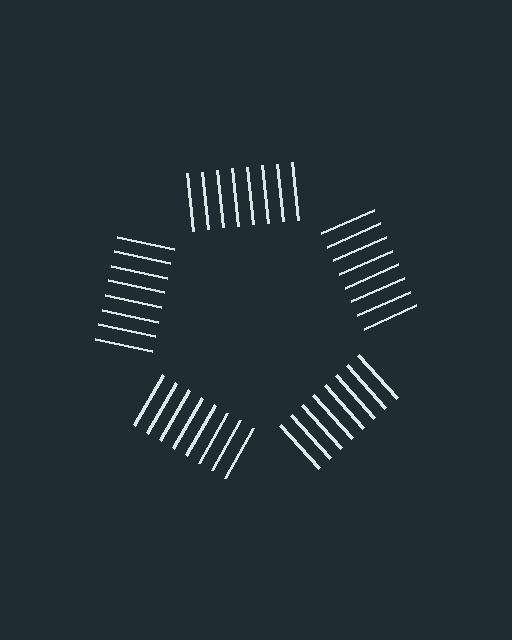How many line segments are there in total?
40 — 8 along each of the 5 edges.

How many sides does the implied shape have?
5 sides — the line-ends trace a pentagon.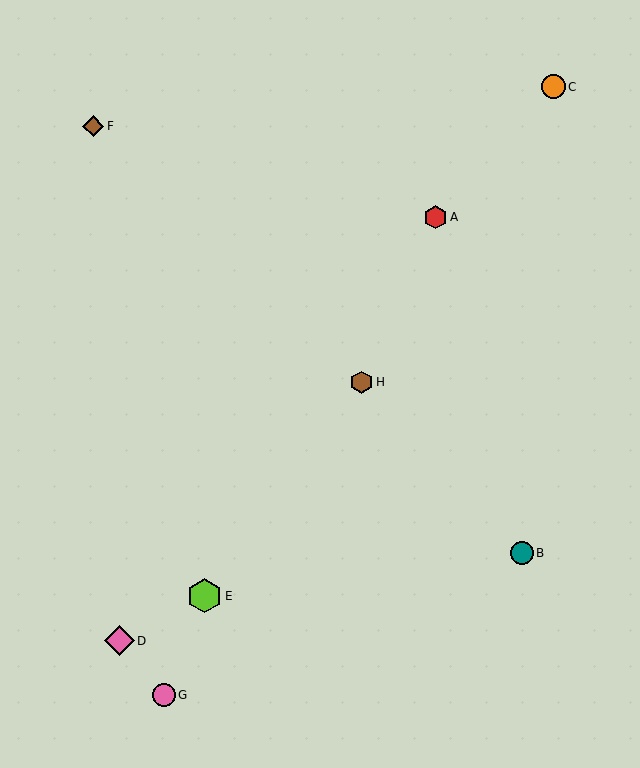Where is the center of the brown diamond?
The center of the brown diamond is at (93, 126).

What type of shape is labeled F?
Shape F is a brown diamond.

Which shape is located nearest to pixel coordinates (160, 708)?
The pink circle (labeled G) at (164, 695) is nearest to that location.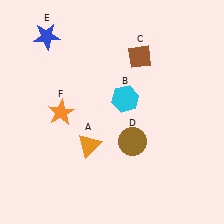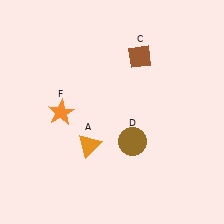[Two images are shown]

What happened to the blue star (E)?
The blue star (E) was removed in Image 2. It was in the top-left area of Image 1.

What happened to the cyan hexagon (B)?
The cyan hexagon (B) was removed in Image 2. It was in the top-right area of Image 1.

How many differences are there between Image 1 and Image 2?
There are 2 differences between the two images.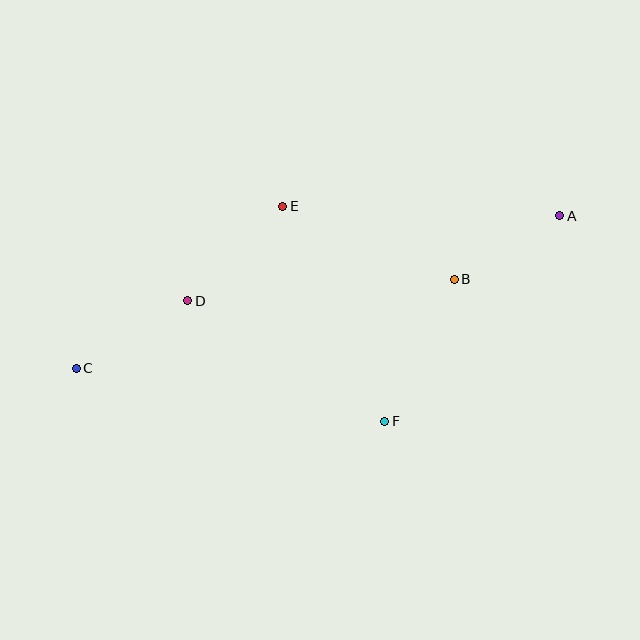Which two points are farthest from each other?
Points A and C are farthest from each other.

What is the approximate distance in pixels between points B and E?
The distance between B and E is approximately 186 pixels.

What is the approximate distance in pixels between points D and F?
The distance between D and F is approximately 231 pixels.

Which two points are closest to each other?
Points A and B are closest to each other.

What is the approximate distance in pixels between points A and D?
The distance between A and D is approximately 382 pixels.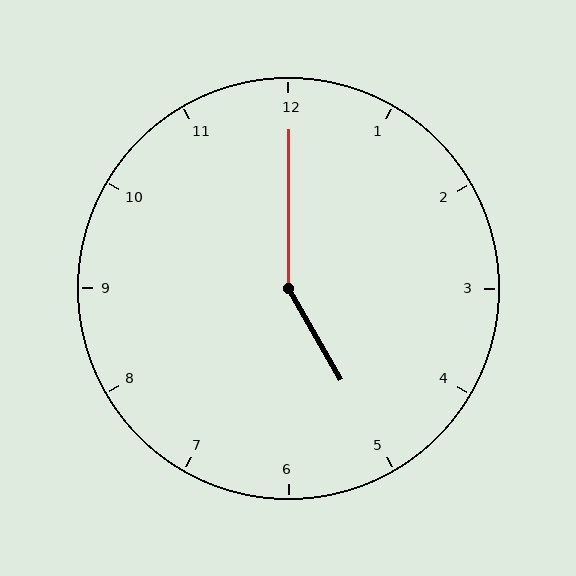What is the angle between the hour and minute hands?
Approximately 150 degrees.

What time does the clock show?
5:00.